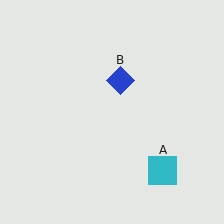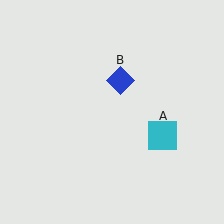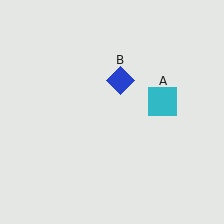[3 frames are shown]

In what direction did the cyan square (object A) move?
The cyan square (object A) moved up.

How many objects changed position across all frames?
1 object changed position: cyan square (object A).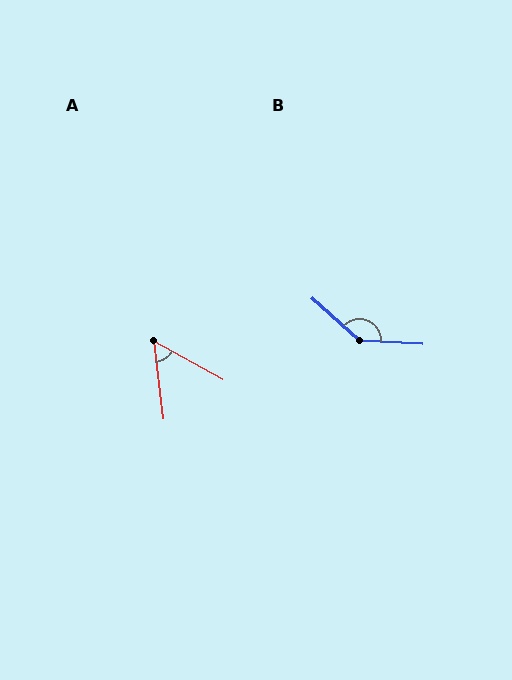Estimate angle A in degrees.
Approximately 54 degrees.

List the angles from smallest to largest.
A (54°), B (141°).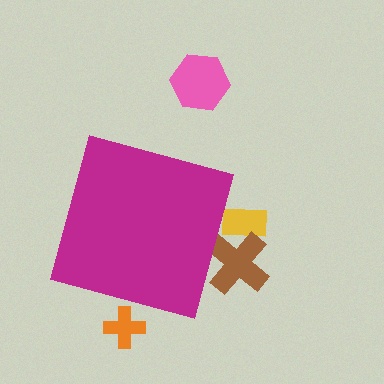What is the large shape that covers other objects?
A magenta diamond.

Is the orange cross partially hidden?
Yes, the orange cross is partially hidden behind the magenta diamond.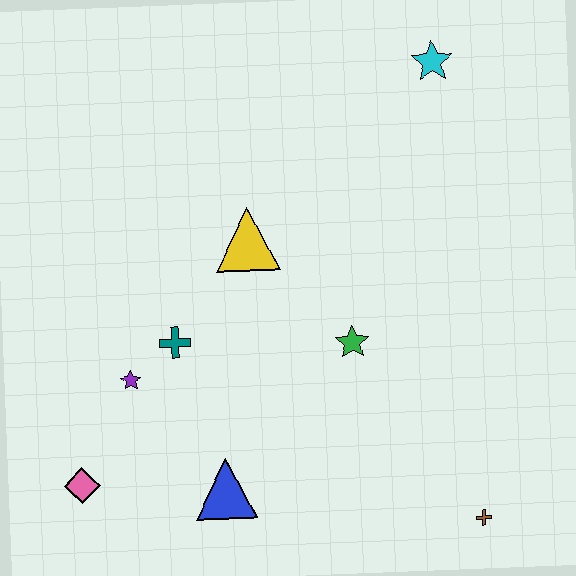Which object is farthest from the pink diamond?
The cyan star is farthest from the pink diamond.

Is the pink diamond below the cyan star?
Yes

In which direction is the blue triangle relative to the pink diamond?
The blue triangle is to the right of the pink diamond.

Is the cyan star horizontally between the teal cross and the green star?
No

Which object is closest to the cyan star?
The yellow triangle is closest to the cyan star.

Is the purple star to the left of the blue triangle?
Yes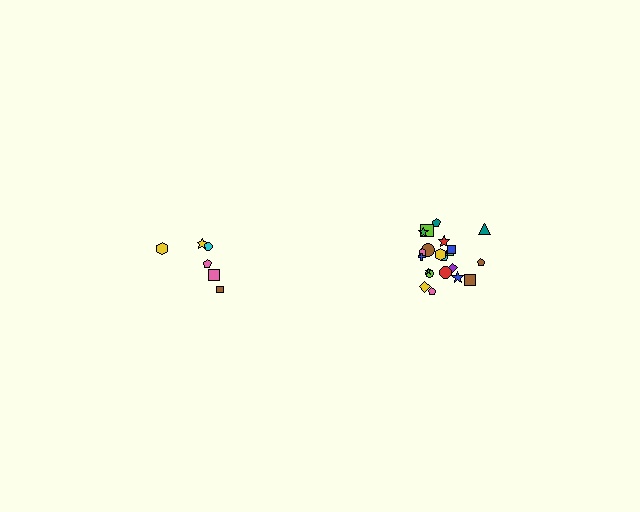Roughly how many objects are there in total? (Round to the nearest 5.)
Roughly 30 objects in total.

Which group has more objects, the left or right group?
The right group.